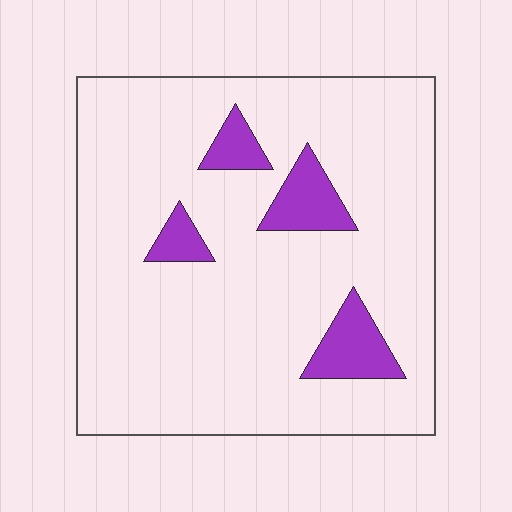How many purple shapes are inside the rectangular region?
4.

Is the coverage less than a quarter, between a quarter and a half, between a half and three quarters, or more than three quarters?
Less than a quarter.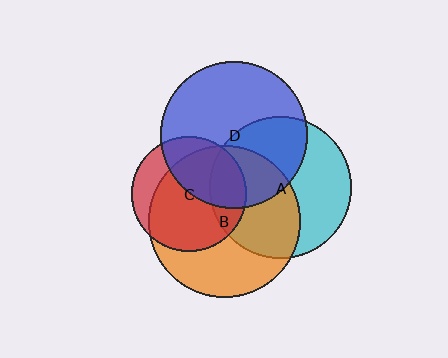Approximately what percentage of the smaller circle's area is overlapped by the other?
Approximately 40%.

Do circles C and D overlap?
Yes.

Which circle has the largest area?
Circle B (orange).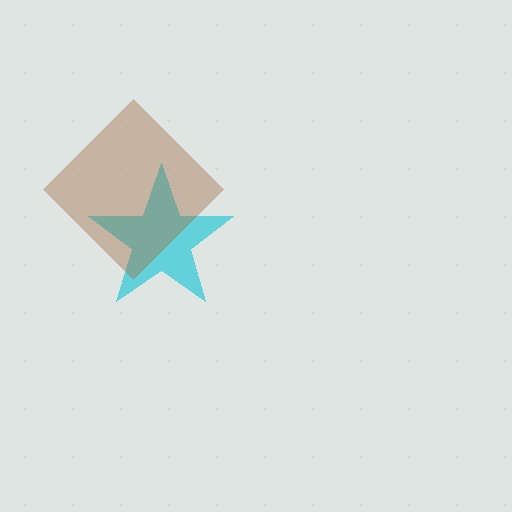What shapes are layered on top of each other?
The layered shapes are: a cyan star, a brown diamond.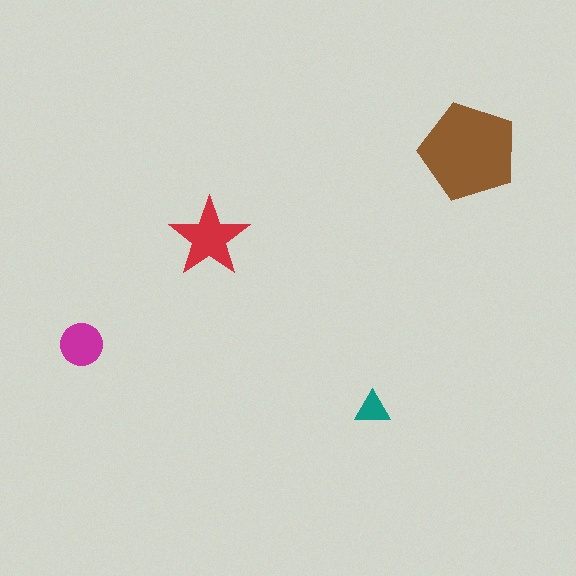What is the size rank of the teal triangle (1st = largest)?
4th.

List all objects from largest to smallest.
The brown pentagon, the red star, the magenta circle, the teal triangle.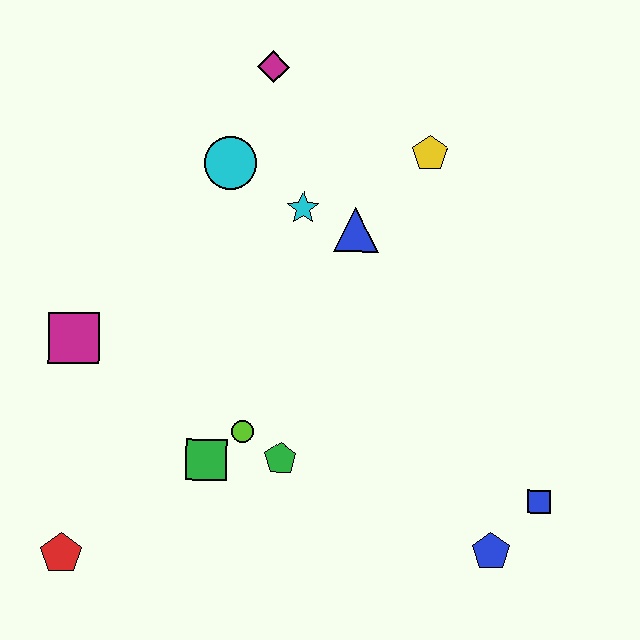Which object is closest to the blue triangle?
The cyan star is closest to the blue triangle.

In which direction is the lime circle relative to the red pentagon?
The lime circle is to the right of the red pentagon.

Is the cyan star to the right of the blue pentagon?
No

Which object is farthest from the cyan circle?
The blue pentagon is farthest from the cyan circle.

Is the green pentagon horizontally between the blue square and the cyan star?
No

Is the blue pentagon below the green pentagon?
Yes